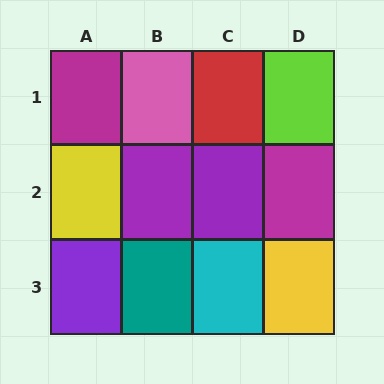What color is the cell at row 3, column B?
Teal.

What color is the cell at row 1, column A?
Magenta.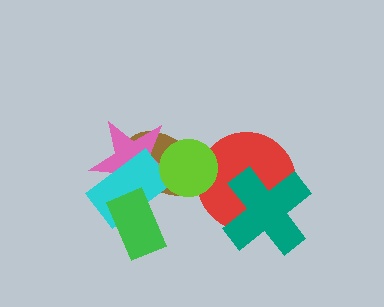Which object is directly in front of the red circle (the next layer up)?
The teal cross is directly in front of the red circle.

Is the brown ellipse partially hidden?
Yes, it is partially covered by another shape.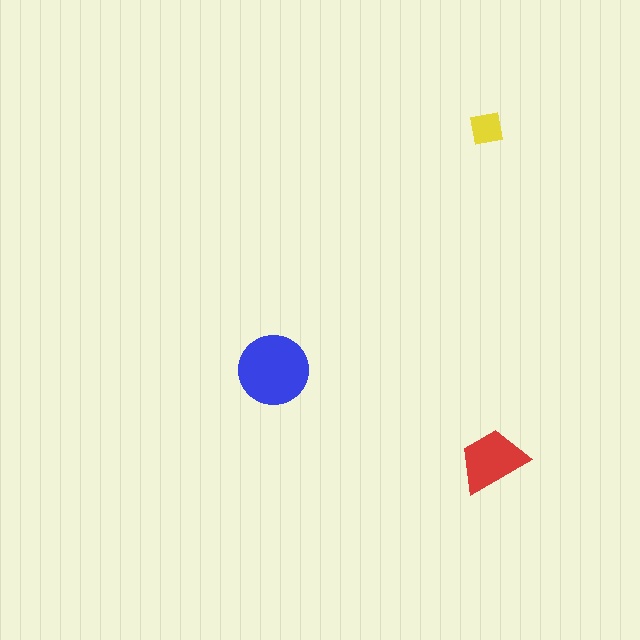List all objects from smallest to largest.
The yellow square, the red trapezoid, the blue circle.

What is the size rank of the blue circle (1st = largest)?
1st.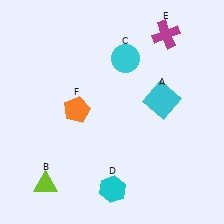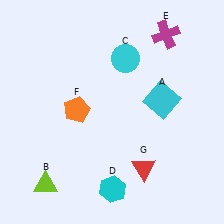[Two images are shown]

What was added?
A red triangle (G) was added in Image 2.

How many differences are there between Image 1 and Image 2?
There is 1 difference between the two images.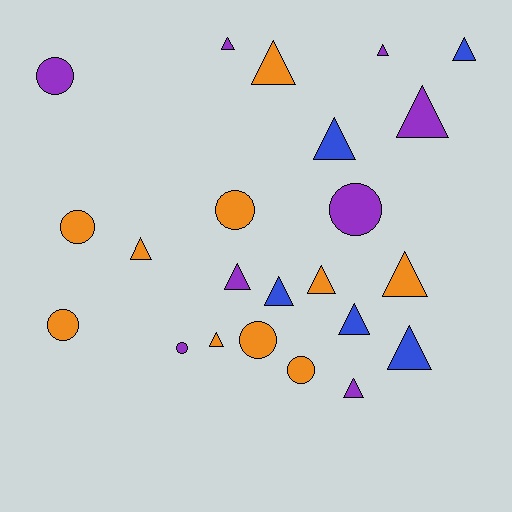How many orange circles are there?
There are 5 orange circles.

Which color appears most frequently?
Orange, with 10 objects.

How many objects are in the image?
There are 23 objects.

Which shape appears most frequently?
Triangle, with 15 objects.